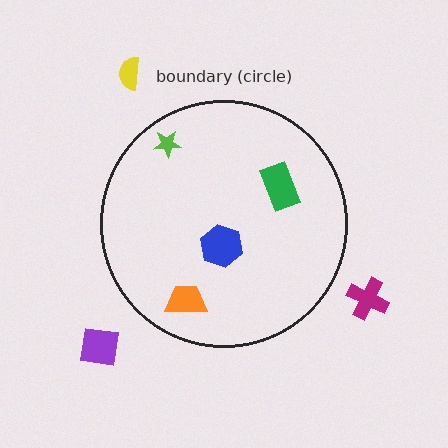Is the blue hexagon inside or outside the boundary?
Inside.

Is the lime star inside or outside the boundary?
Inside.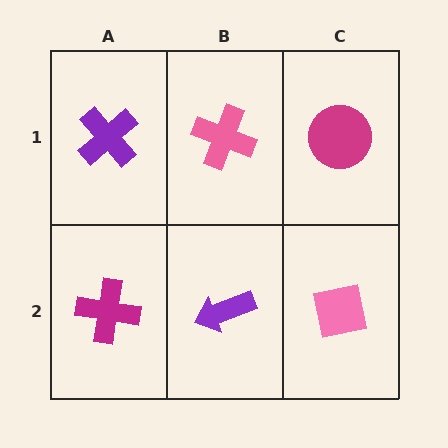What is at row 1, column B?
A pink cross.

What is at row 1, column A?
A purple cross.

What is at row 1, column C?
A magenta circle.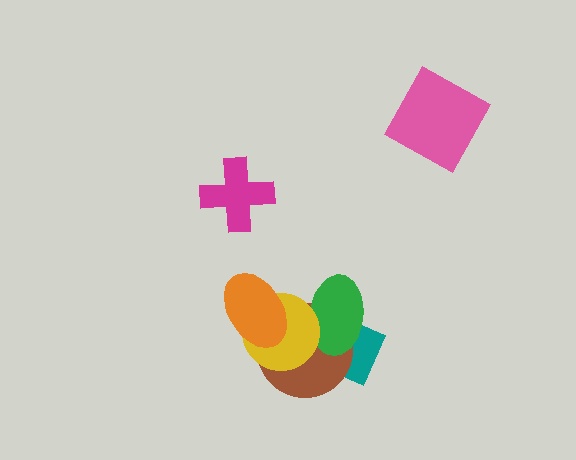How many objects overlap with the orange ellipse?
2 objects overlap with the orange ellipse.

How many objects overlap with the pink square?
0 objects overlap with the pink square.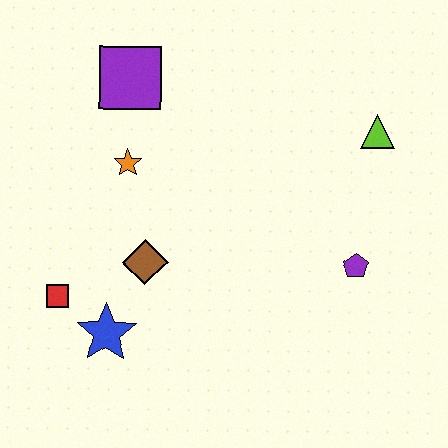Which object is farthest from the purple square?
The purple pentagon is farthest from the purple square.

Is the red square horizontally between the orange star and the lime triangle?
No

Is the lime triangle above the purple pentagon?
Yes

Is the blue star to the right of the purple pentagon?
No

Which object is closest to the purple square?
The orange star is closest to the purple square.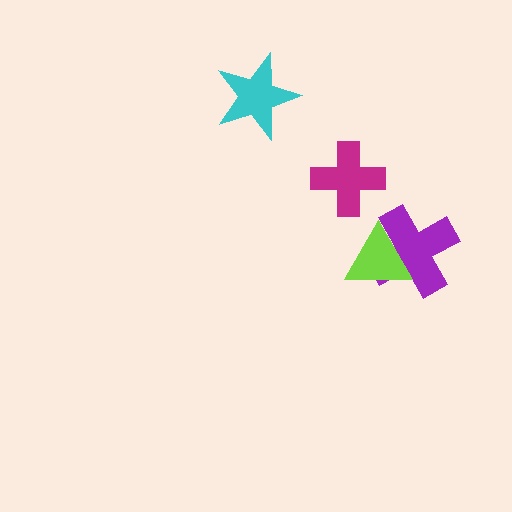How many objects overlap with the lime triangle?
1 object overlaps with the lime triangle.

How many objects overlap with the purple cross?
1 object overlaps with the purple cross.